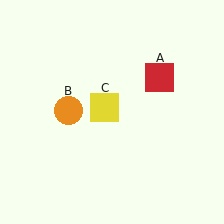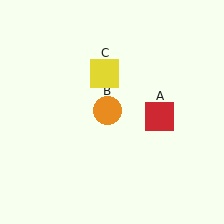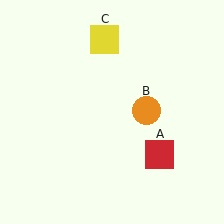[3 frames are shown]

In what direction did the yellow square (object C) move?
The yellow square (object C) moved up.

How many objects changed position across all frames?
3 objects changed position: red square (object A), orange circle (object B), yellow square (object C).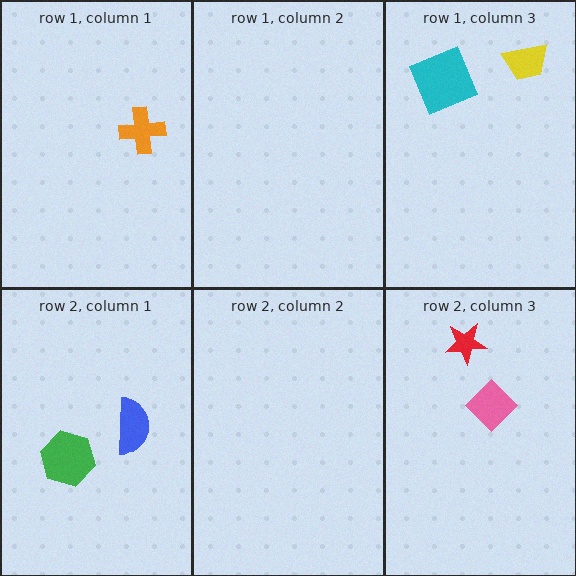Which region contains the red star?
The row 2, column 3 region.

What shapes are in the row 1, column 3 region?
The yellow trapezoid, the cyan square.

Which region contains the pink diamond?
The row 2, column 3 region.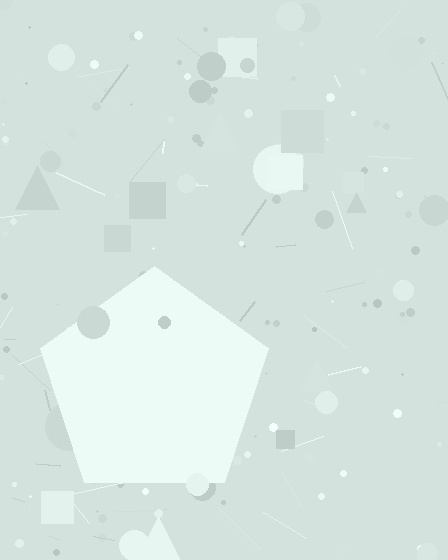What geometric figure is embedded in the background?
A pentagon is embedded in the background.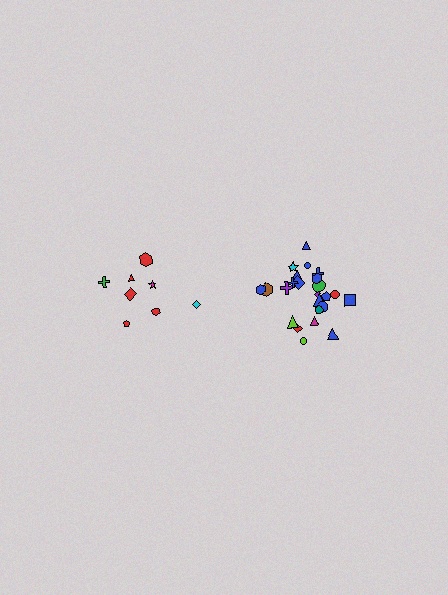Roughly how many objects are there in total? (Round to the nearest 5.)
Roughly 35 objects in total.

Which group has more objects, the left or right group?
The right group.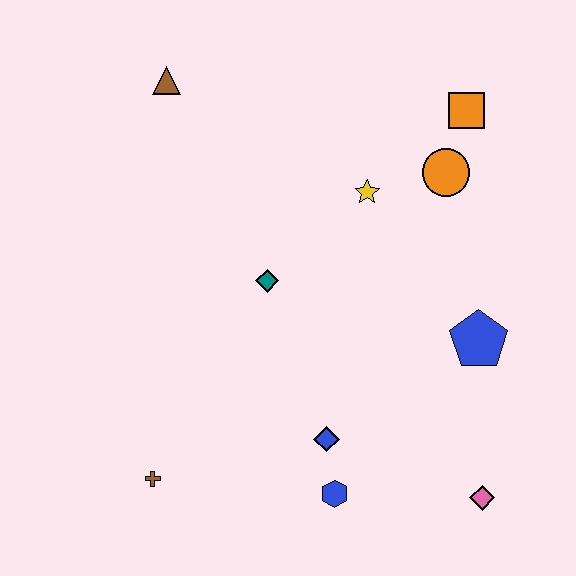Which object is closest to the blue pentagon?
The pink diamond is closest to the blue pentagon.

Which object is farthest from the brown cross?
The orange square is farthest from the brown cross.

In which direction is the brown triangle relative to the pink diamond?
The brown triangle is above the pink diamond.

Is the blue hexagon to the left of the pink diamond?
Yes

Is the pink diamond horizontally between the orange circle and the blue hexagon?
No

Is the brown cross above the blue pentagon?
No